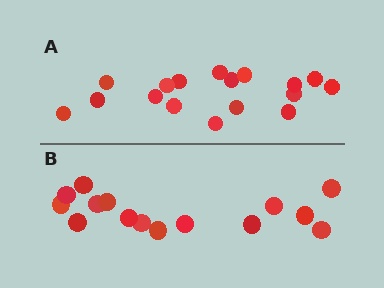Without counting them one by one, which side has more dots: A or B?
Region A (the top region) has more dots.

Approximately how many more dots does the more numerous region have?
Region A has just a few more — roughly 2 or 3 more dots than region B.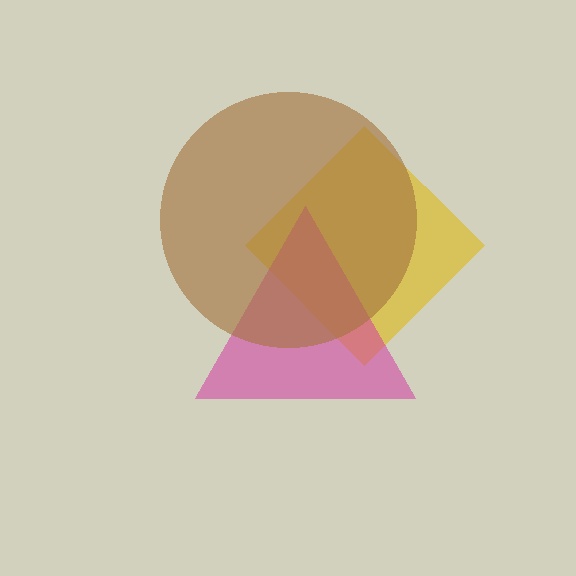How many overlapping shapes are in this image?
There are 3 overlapping shapes in the image.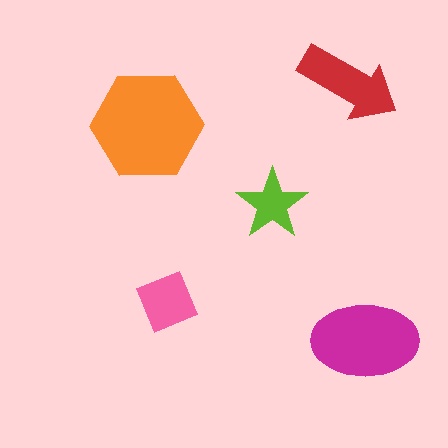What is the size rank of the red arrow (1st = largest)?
3rd.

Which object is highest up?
The red arrow is topmost.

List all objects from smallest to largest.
The lime star, the pink diamond, the red arrow, the magenta ellipse, the orange hexagon.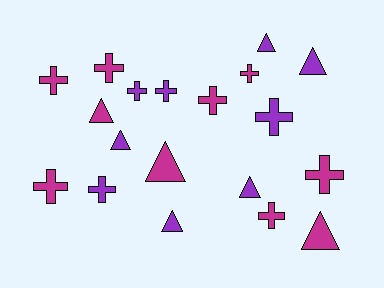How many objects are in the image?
There are 19 objects.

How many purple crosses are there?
There are 4 purple crosses.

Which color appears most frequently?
Magenta, with 10 objects.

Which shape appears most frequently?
Cross, with 11 objects.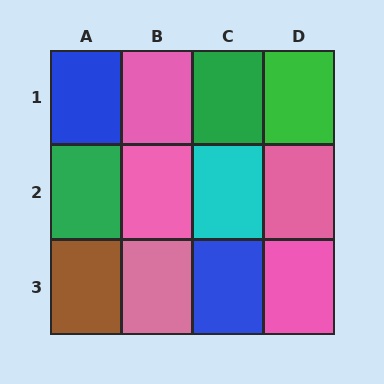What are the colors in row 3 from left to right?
Brown, pink, blue, pink.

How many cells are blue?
2 cells are blue.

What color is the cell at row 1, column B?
Pink.